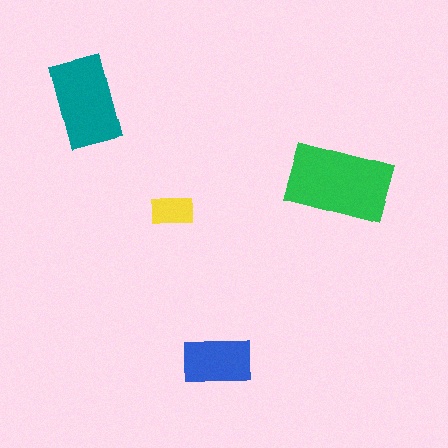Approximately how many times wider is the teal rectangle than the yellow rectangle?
About 2 times wider.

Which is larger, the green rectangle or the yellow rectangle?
The green one.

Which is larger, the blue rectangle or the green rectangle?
The green one.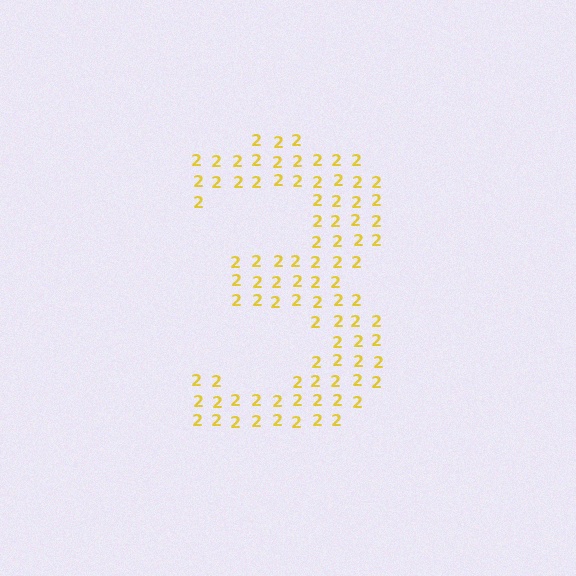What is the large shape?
The large shape is the digit 3.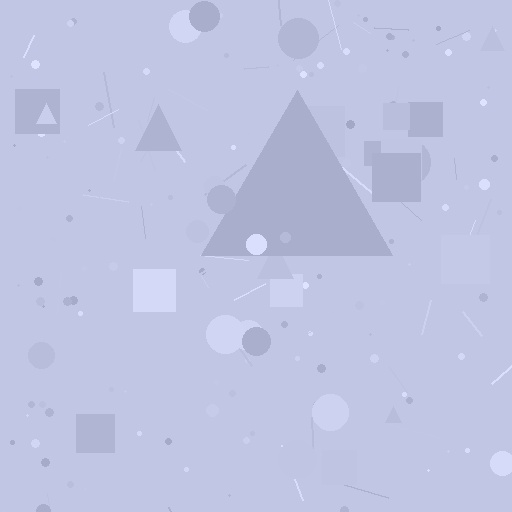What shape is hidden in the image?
A triangle is hidden in the image.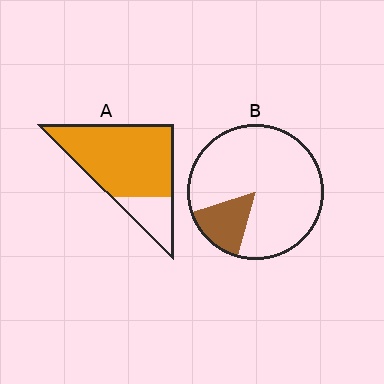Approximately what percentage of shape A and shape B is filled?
A is approximately 80% and B is approximately 15%.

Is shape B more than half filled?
No.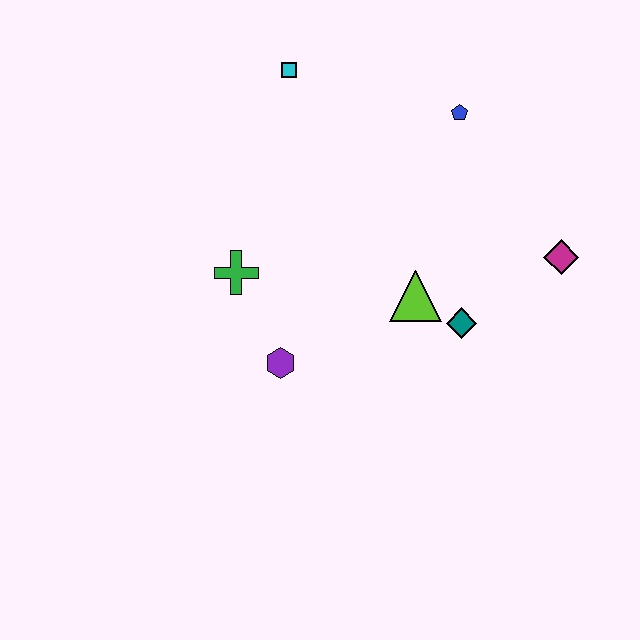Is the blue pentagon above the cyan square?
No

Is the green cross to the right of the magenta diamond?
No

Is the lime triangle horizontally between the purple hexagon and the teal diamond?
Yes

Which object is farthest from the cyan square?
The magenta diamond is farthest from the cyan square.